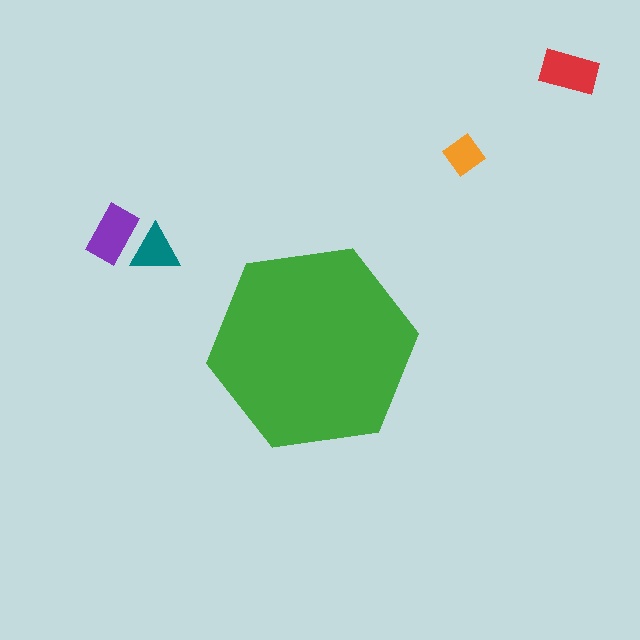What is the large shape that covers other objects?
A green hexagon.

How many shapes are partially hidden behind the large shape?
0 shapes are partially hidden.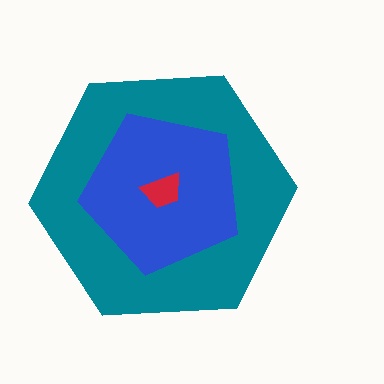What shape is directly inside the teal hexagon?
The blue pentagon.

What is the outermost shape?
The teal hexagon.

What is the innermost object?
The red trapezoid.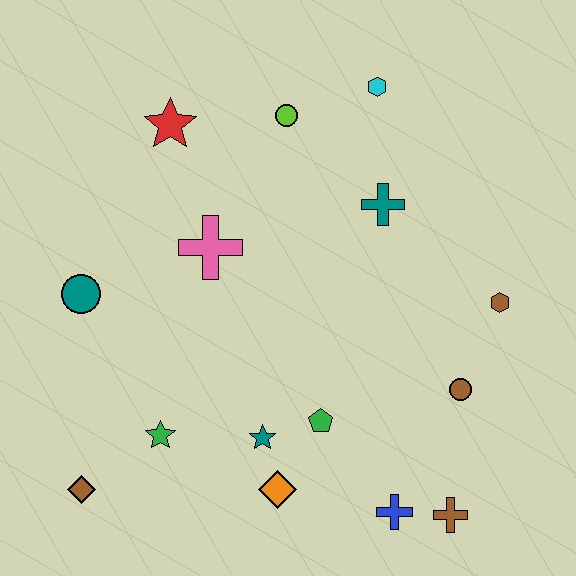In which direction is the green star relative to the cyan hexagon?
The green star is below the cyan hexagon.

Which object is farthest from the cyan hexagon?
The brown diamond is farthest from the cyan hexagon.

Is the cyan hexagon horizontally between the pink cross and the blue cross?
Yes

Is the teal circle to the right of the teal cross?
No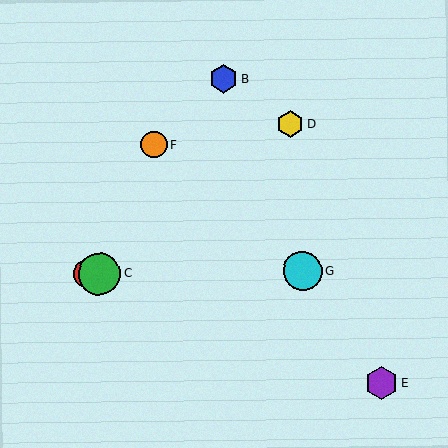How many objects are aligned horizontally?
3 objects (A, C, G) are aligned horizontally.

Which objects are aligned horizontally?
Objects A, C, G are aligned horizontally.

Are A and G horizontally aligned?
Yes, both are at y≈274.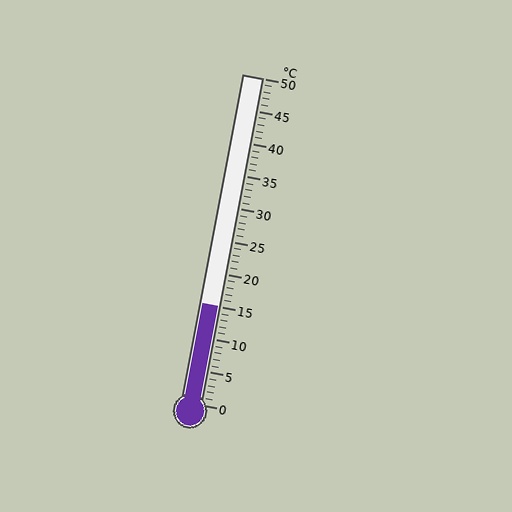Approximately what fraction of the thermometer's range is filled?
The thermometer is filled to approximately 30% of its range.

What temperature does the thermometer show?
The thermometer shows approximately 15°C.